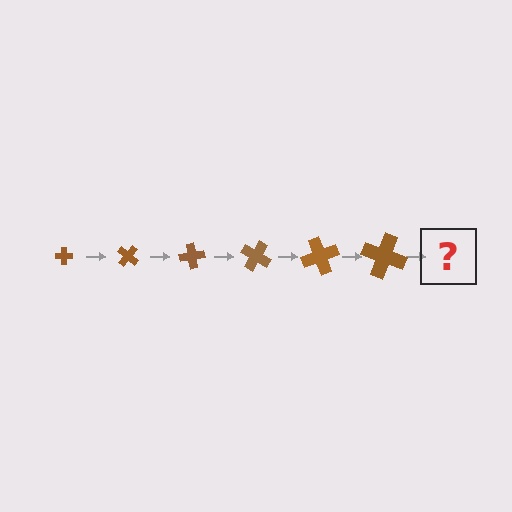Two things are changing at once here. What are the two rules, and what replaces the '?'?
The two rules are that the cross grows larger each step and it rotates 40 degrees each step. The '?' should be a cross, larger than the previous one and rotated 240 degrees from the start.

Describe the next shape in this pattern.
It should be a cross, larger than the previous one and rotated 240 degrees from the start.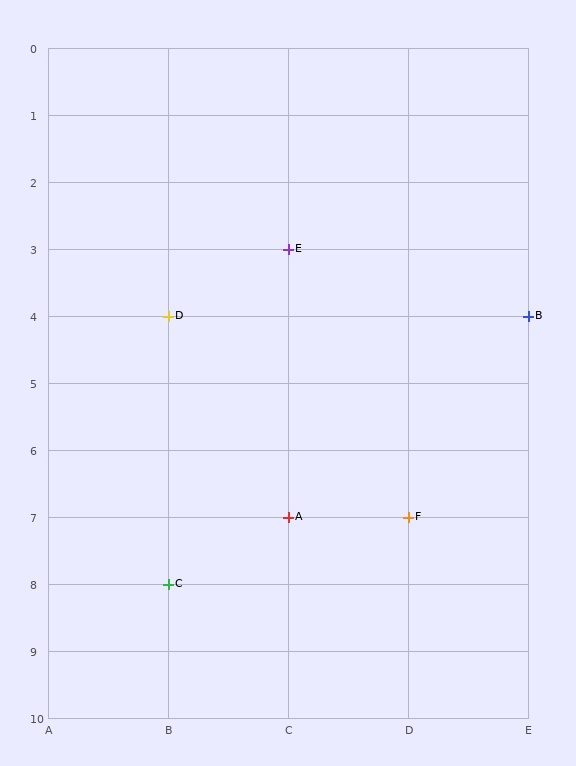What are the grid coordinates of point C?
Point C is at grid coordinates (B, 8).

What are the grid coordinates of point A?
Point A is at grid coordinates (C, 7).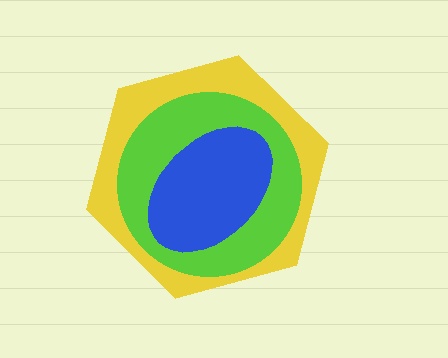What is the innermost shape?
The blue ellipse.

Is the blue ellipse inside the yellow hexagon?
Yes.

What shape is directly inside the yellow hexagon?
The lime circle.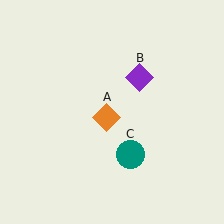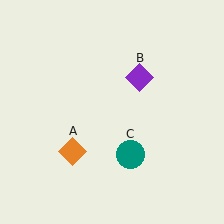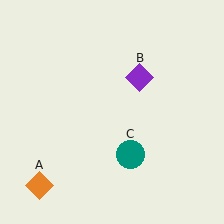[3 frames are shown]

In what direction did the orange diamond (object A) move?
The orange diamond (object A) moved down and to the left.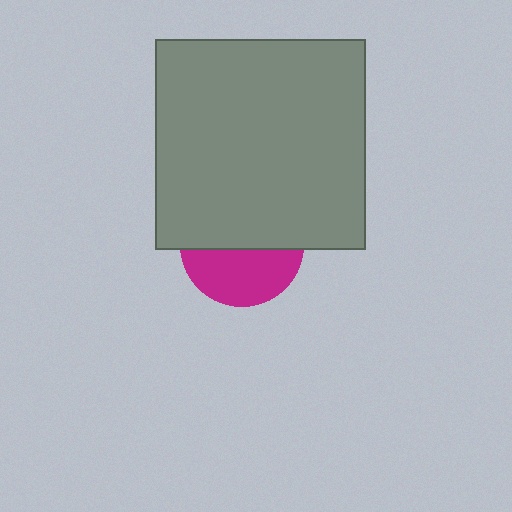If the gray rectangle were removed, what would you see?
You would see the complete magenta circle.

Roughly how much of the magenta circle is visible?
About half of it is visible (roughly 45%).